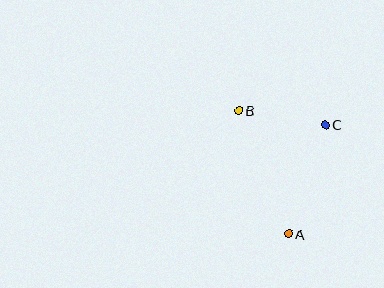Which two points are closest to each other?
Points B and C are closest to each other.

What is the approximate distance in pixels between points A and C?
The distance between A and C is approximately 115 pixels.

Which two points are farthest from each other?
Points A and B are farthest from each other.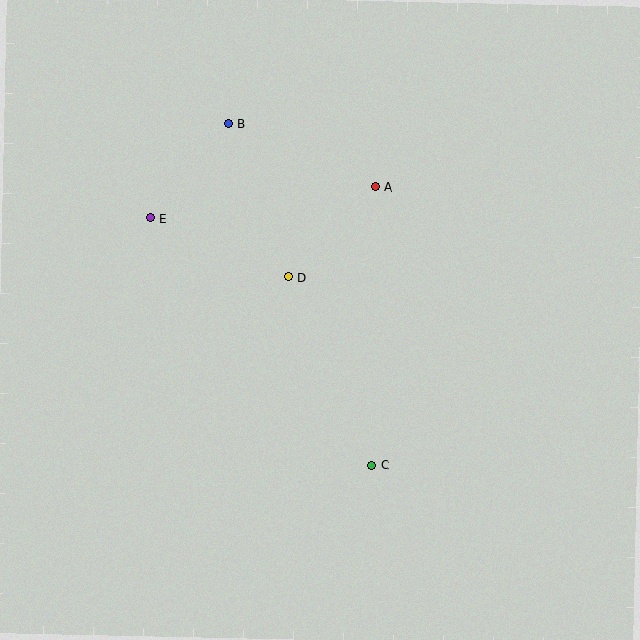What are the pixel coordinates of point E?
Point E is at (151, 218).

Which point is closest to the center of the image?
Point D at (288, 277) is closest to the center.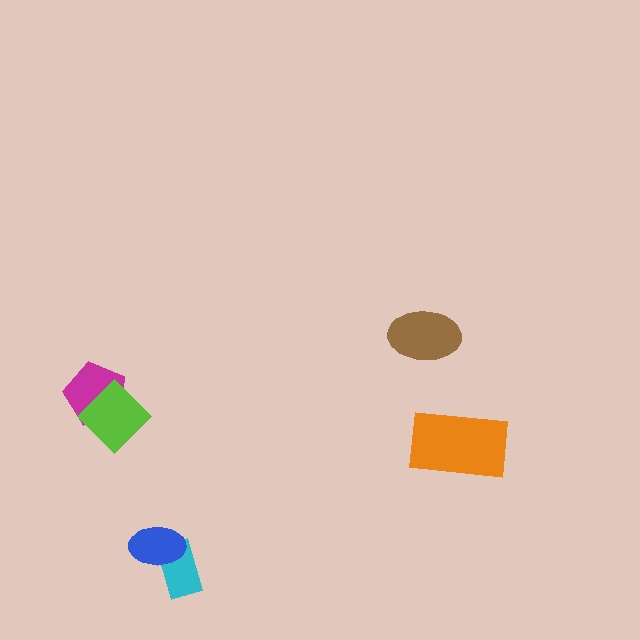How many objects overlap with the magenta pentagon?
1 object overlaps with the magenta pentagon.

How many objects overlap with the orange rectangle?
0 objects overlap with the orange rectangle.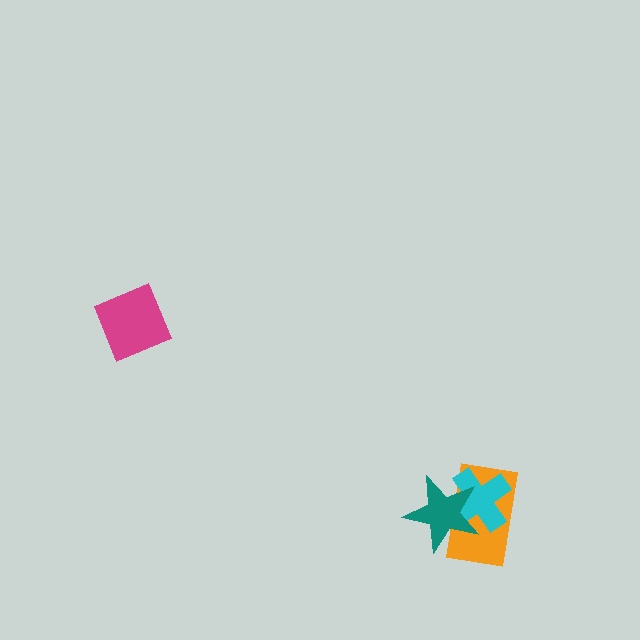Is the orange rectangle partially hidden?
Yes, it is partially covered by another shape.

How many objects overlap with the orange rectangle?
2 objects overlap with the orange rectangle.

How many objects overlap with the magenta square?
0 objects overlap with the magenta square.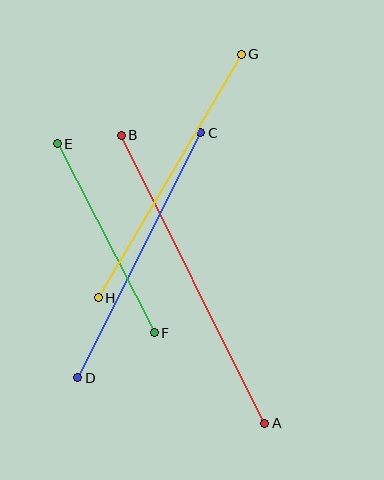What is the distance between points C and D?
The distance is approximately 274 pixels.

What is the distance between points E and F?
The distance is approximately 213 pixels.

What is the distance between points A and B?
The distance is approximately 322 pixels.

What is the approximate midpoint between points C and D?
The midpoint is at approximately (139, 255) pixels.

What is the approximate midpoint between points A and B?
The midpoint is at approximately (193, 279) pixels.